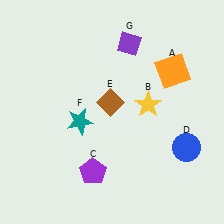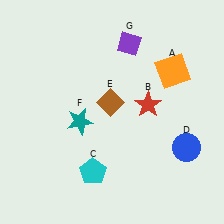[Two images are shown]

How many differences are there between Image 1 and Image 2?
There are 2 differences between the two images.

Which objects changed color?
B changed from yellow to red. C changed from purple to cyan.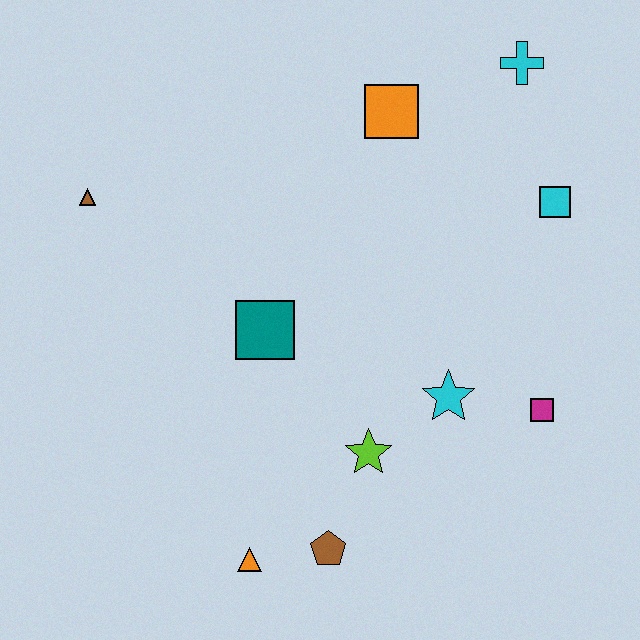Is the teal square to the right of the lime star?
No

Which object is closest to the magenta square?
The cyan star is closest to the magenta square.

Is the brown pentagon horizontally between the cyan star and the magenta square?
No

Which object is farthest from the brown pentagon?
The cyan cross is farthest from the brown pentagon.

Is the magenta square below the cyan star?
Yes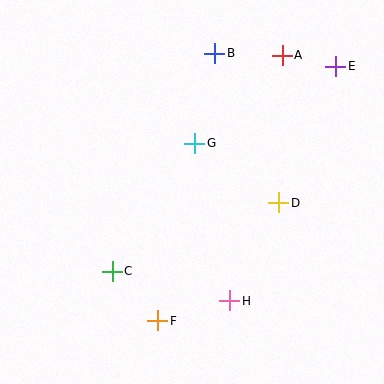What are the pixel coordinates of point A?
Point A is at (282, 55).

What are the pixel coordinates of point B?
Point B is at (215, 53).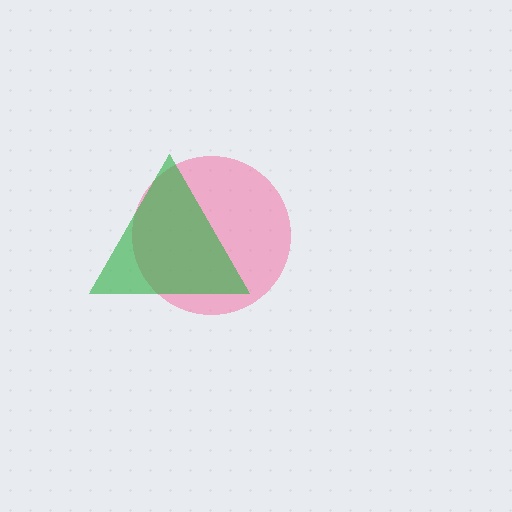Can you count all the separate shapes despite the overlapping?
Yes, there are 2 separate shapes.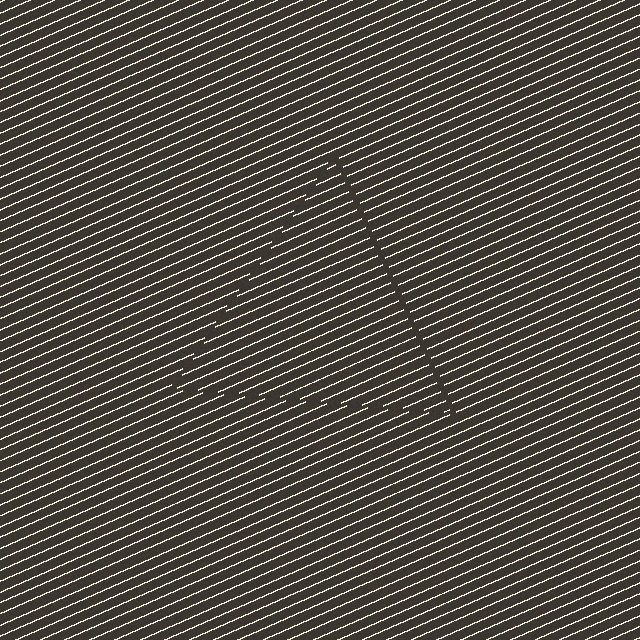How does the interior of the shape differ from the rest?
The interior of the shape contains the same grating, shifted by half a period — the contour is defined by the phase discontinuity where line-ends from the inner and outer gratings abut.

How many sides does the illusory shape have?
3 sides — the line-ends trace a triangle.